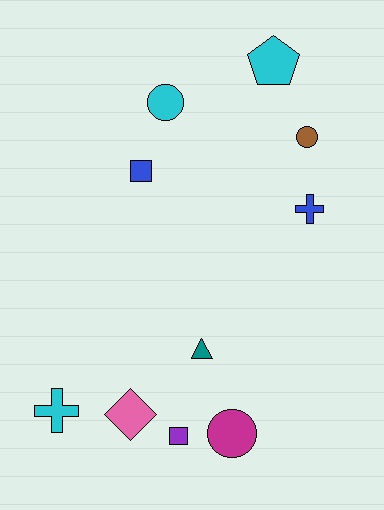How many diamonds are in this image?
There is 1 diamond.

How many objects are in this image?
There are 10 objects.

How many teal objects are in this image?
There is 1 teal object.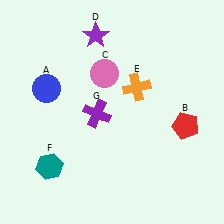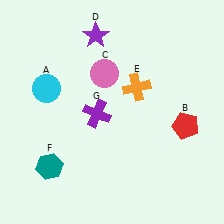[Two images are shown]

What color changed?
The circle (A) changed from blue in Image 1 to cyan in Image 2.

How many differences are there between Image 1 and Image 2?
There is 1 difference between the two images.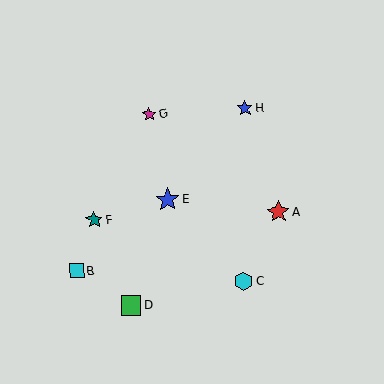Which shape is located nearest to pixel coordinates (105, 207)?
The teal star (labeled F) at (94, 219) is nearest to that location.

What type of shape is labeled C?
Shape C is a cyan hexagon.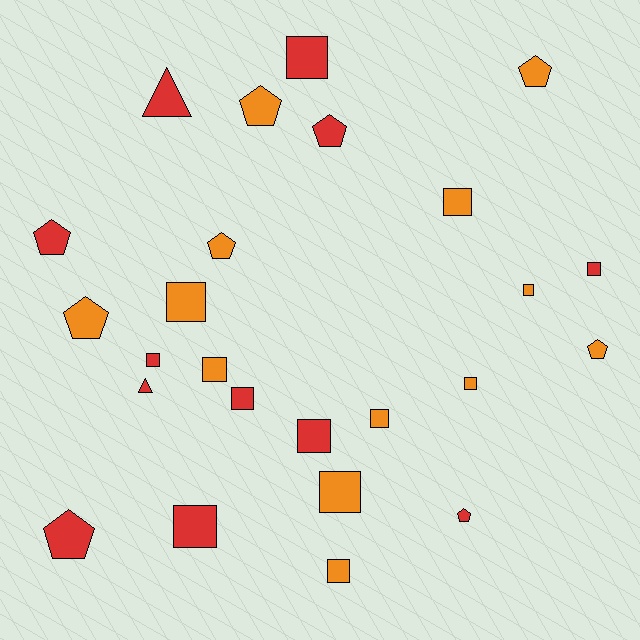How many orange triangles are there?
There are no orange triangles.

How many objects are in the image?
There are 25 objects.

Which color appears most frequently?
Orange, with 13 objects.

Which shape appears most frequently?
Square, with 14 objects.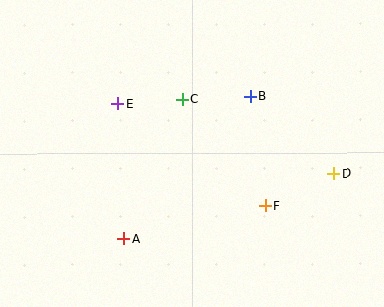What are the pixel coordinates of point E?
Point E is at (117, 104).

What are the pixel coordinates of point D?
Point D is at (334, 173).